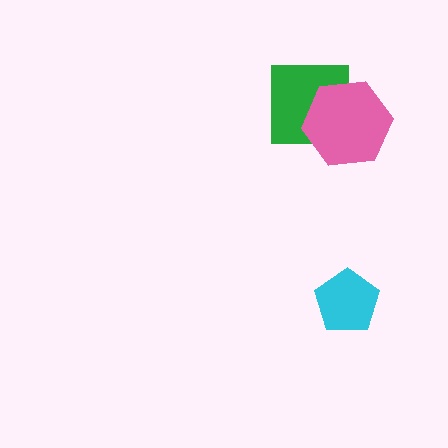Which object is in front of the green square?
The pink hexagon is in front of the green square.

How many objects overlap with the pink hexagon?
1 object overlaps with the pink hexagon.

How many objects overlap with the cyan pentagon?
0 objects overlap with the cyan pentagon.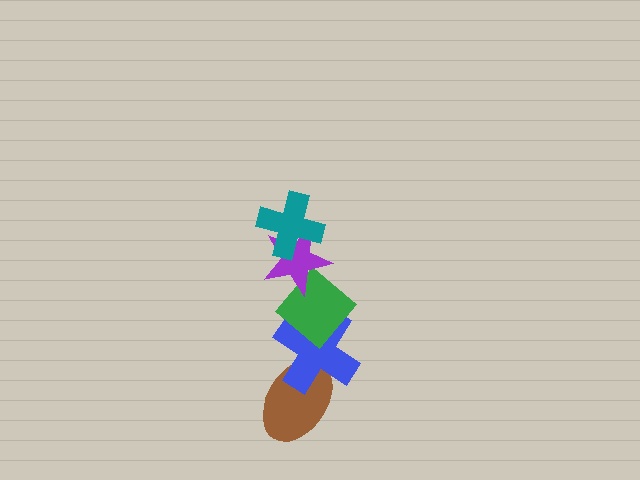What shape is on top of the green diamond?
The purple star is on top of the green diamond.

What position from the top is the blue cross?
The blue cross is 4th from the top.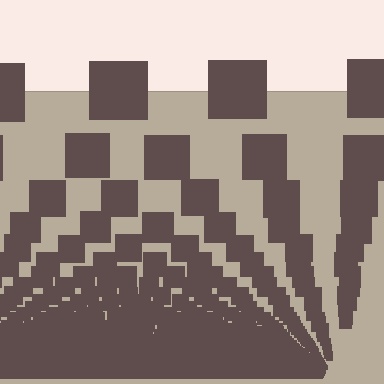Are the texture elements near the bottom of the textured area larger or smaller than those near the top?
Smaller. The gradient is inverted — elements near the bottom are smaller and denser.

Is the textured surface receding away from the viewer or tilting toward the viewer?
The surface appears to tilt toward the viewer. Texture elements get larger and sparser toward the top.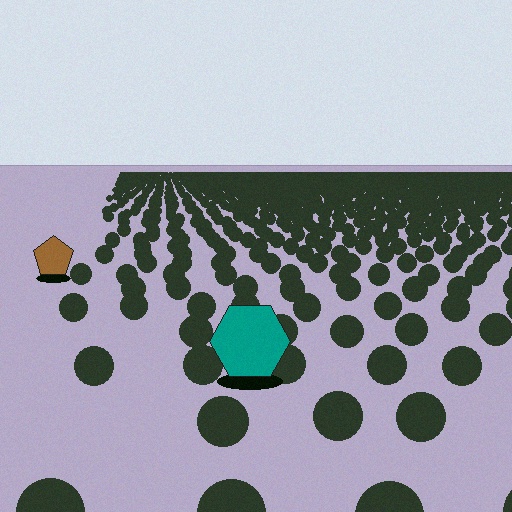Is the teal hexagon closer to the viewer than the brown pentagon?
Yes. The teal hexagon is closer — you can tell from the texture gradient: the ground texture is coarser near it.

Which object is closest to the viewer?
The teal hexagon is closest. The texture marks near it are larger and more spread out.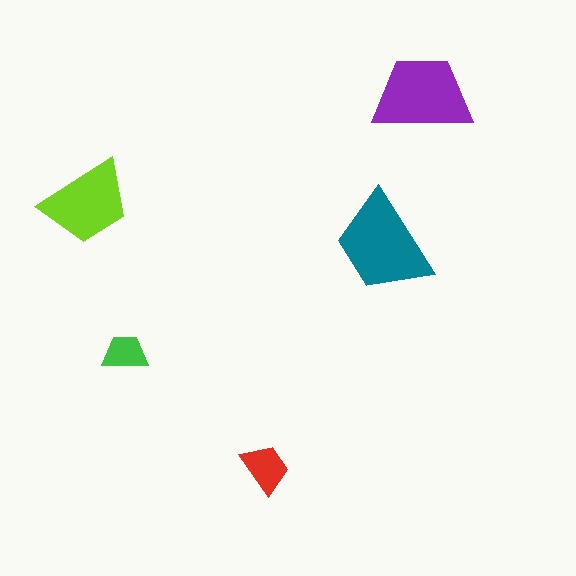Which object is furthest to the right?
The purple trapezoid is rightmost.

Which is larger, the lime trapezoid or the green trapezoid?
The lime one.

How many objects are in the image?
There are 5 objects in the image.